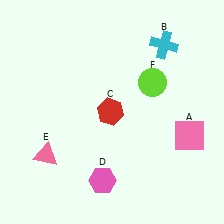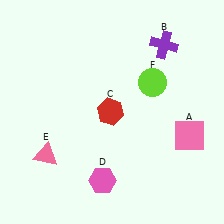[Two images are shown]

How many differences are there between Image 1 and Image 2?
There is 1 difference between the two images.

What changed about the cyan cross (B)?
In Image 1, B is cyan. In Image 2, it changed to purple.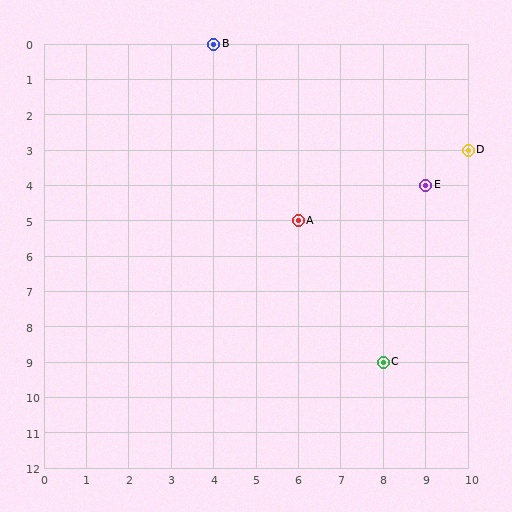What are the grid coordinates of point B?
Point B is at grid coordinates (4, 0).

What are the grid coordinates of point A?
Point A is at grid coordinates (6, 5).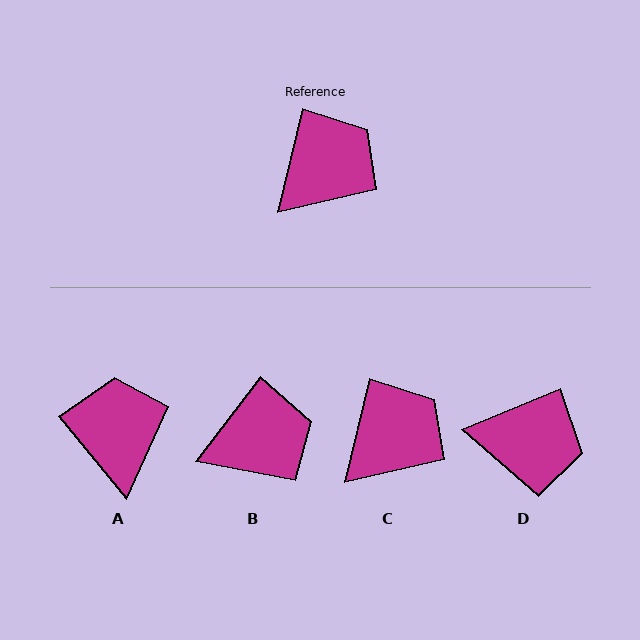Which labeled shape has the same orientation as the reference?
C.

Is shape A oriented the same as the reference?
No, it is off by about 53 degrees.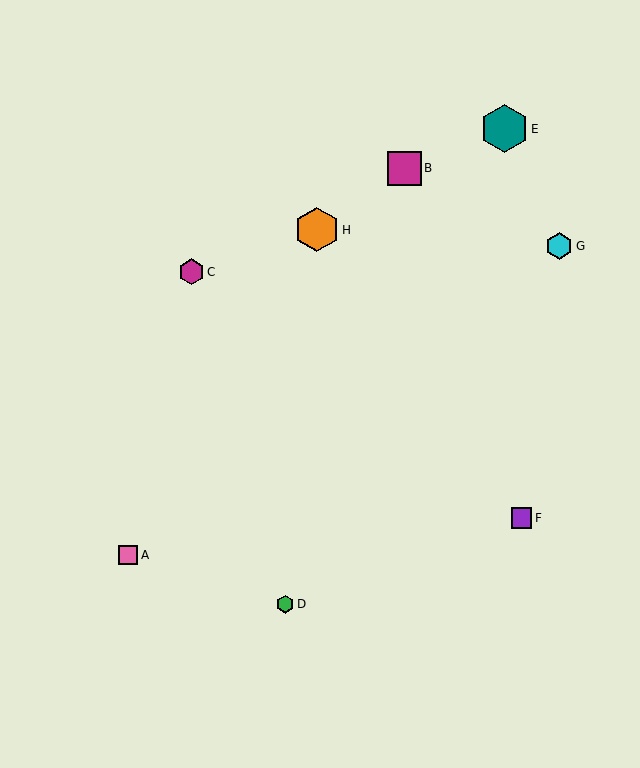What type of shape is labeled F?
Shape F is a purple square.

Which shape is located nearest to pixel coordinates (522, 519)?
The purple square (labeled F) at (522, 518) is nearest to that location.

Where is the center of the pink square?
The center of the pink square is at (128, 555).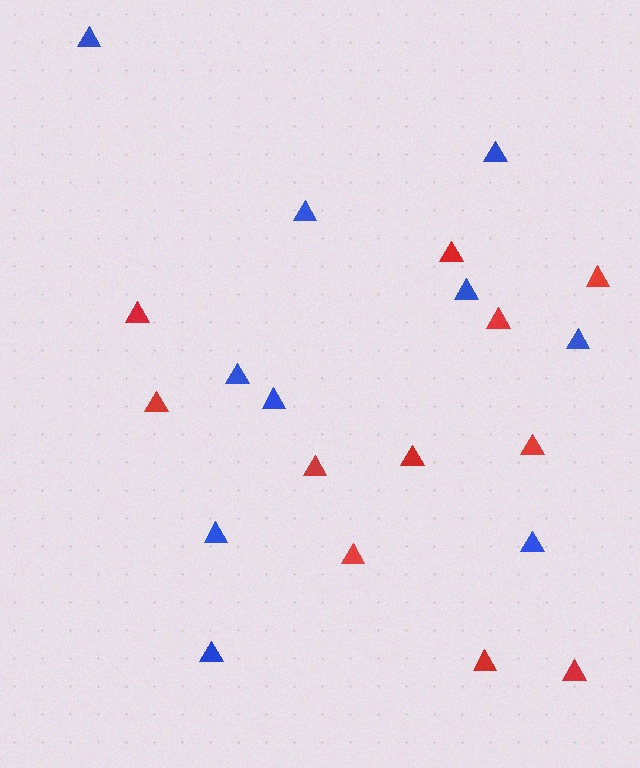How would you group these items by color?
There are 2 groups: one group of blue triangles (10) and one group of red triangles (11).